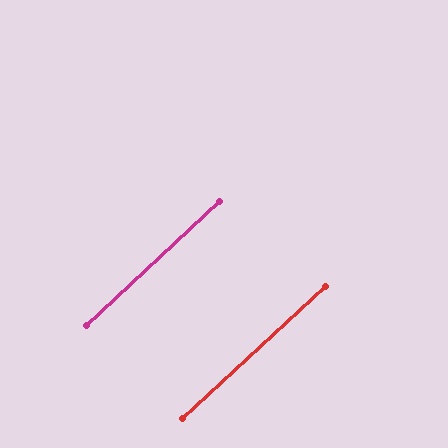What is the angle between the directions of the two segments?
Approximately 0 degrees.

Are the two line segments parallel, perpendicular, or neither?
Parallel — their directions differ by only 0.3°.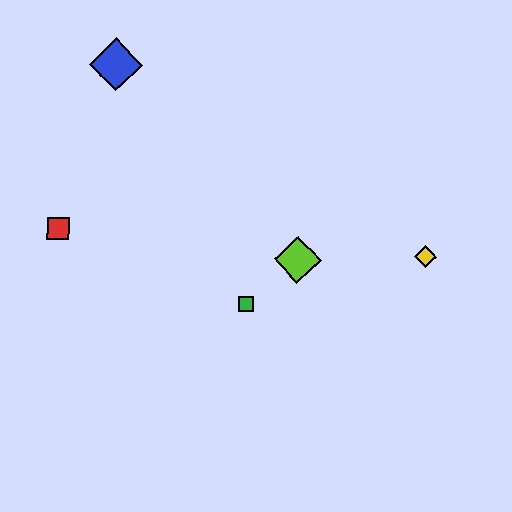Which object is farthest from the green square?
The blue diamond is farthest from the green square.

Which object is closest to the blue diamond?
The red square is closest to the blue diamond.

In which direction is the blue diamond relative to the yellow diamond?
The blue diamond is to the left of the yellow diamond.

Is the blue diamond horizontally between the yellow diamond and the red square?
Yes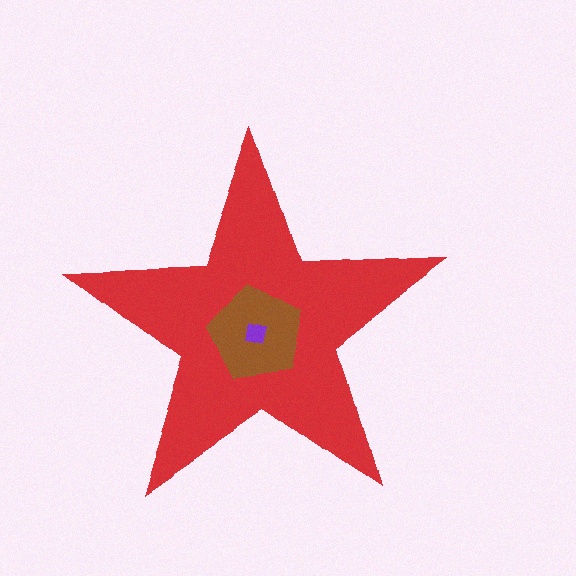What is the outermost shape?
The red star.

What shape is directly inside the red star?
The brown pentagon.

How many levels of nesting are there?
3.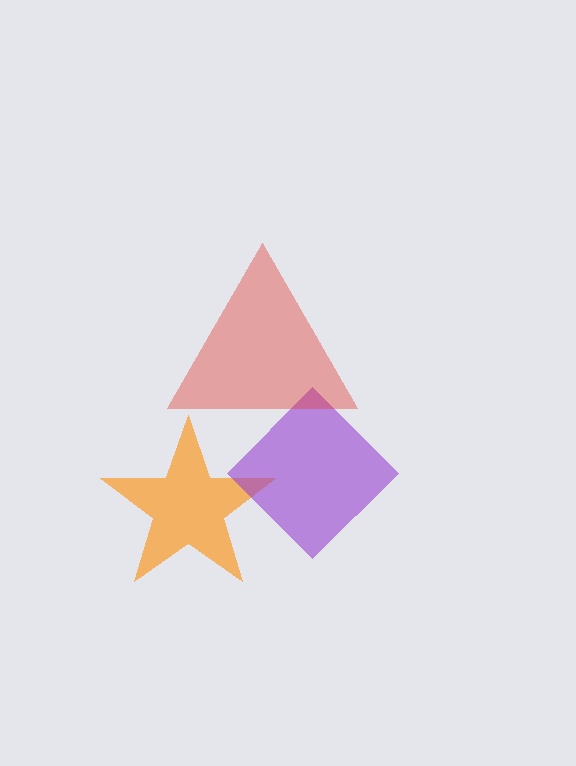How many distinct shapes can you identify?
There are 3 distinct shapes: an orange star, a purple diamond, a red triangle.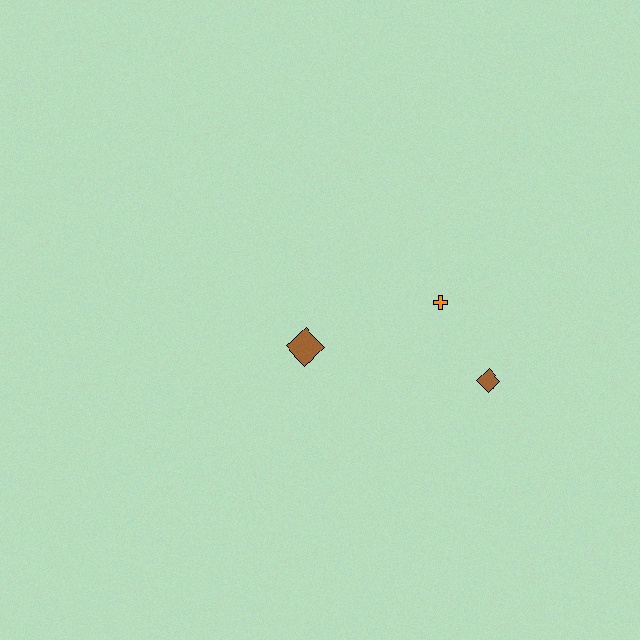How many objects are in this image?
There are 3 objects.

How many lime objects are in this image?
There are no lime objects.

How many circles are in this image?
There are no circles.